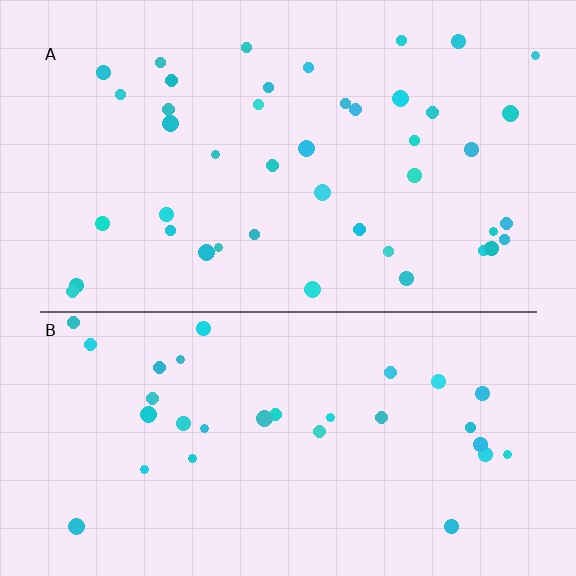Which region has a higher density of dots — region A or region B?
A (the top).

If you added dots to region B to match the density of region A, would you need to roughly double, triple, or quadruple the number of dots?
Approximately double.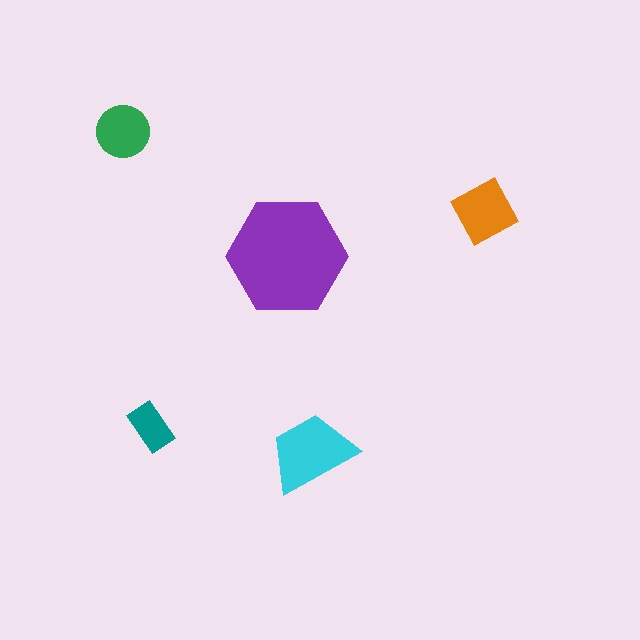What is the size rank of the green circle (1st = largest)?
4th.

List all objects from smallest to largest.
The teal rectangle, the green circle, the orange square, the cyan trapezoid, the purple hexagon.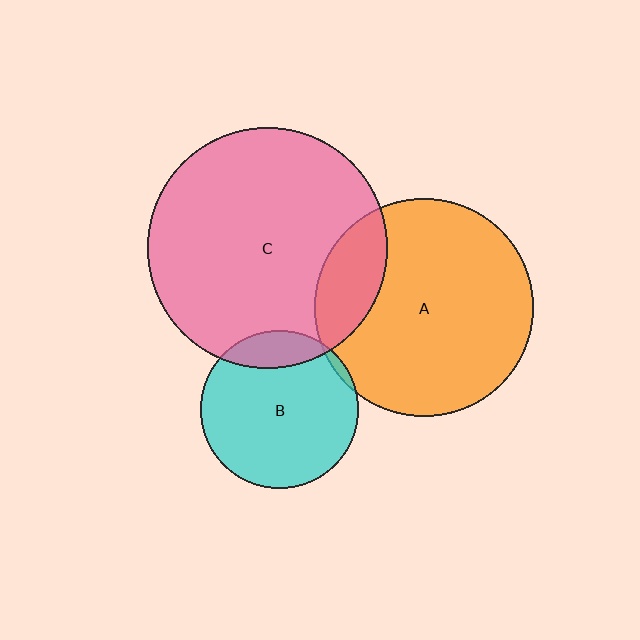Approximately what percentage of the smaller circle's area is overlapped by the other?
Approximately 15%.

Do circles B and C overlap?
Yes.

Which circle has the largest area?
Circle C (pink).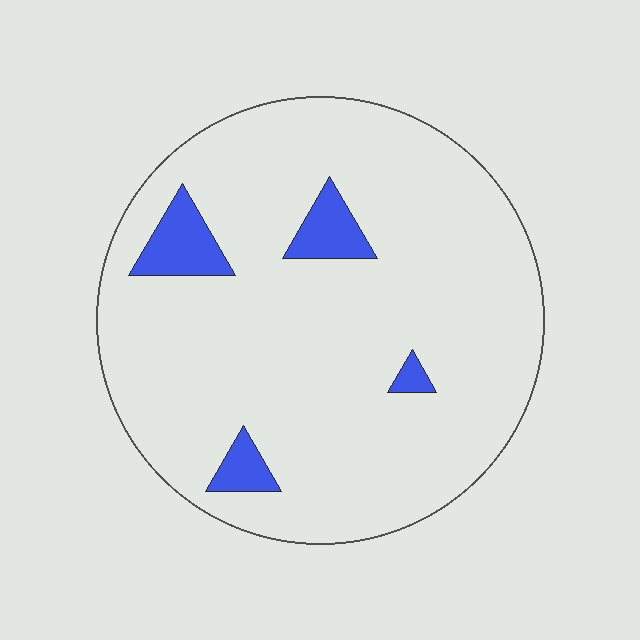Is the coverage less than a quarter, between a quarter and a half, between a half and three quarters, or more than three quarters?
Less than a quarter.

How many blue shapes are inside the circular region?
4.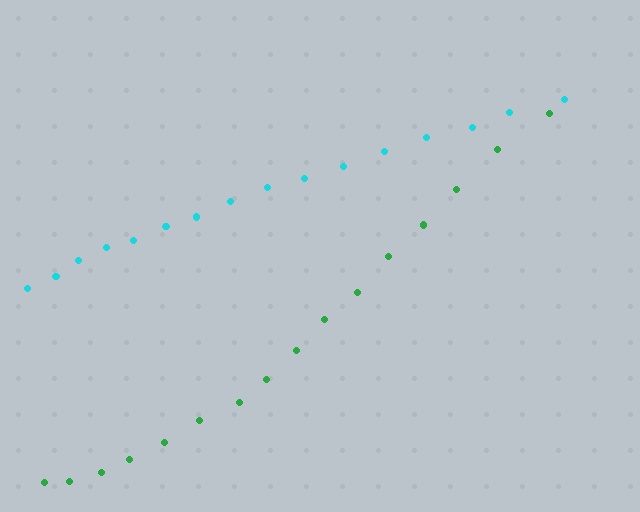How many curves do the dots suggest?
There are 2 distinct paths.